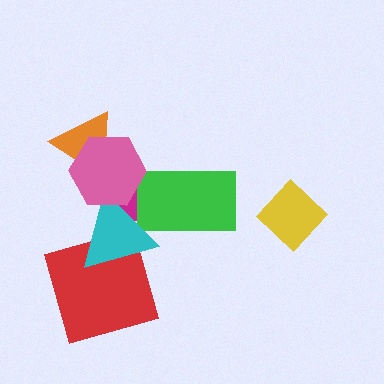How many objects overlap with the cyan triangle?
4 objects overlap with the cyan triangle.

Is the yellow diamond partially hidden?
No, no other shape covers it.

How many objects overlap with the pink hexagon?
3 objects overlap with the pink hexagon.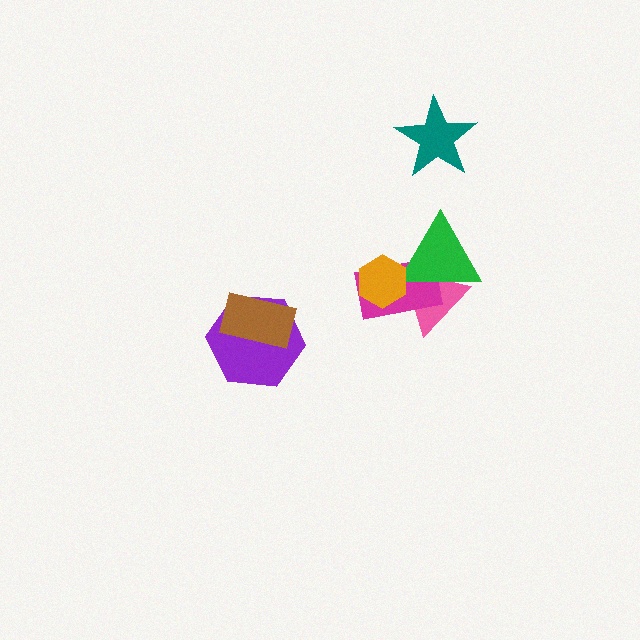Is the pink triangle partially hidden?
Yes, it is partially covered by another shape.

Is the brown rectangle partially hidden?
No, no other shape covers it.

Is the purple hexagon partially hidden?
Yes, it is partially covered by another shape.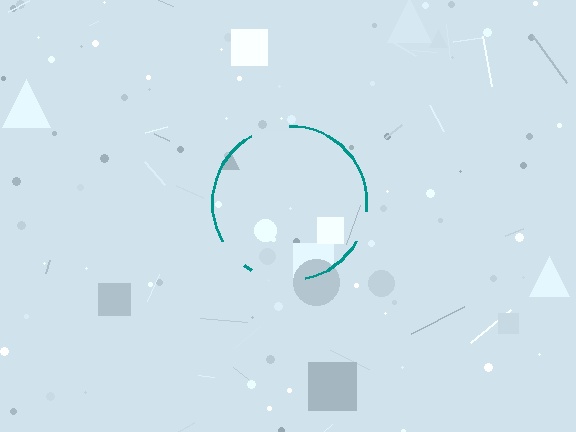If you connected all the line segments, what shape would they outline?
They would outline a circle.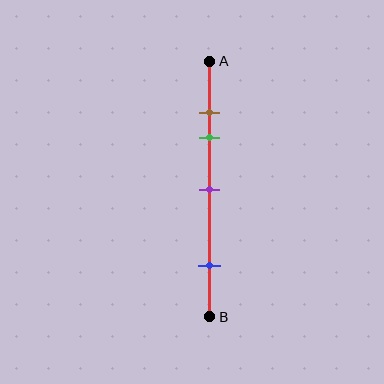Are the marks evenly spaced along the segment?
No, the marks are not evenly spaced.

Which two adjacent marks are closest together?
The brown and green marks are the closest adjacent pair.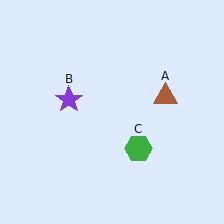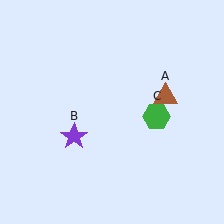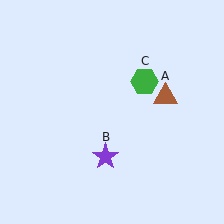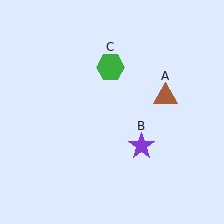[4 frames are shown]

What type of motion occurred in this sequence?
The purple star (object B), green hexagon (object C) rotated counterclockwise around the center of the scene.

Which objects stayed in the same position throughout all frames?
Brown triangle (object A) remained stationary.